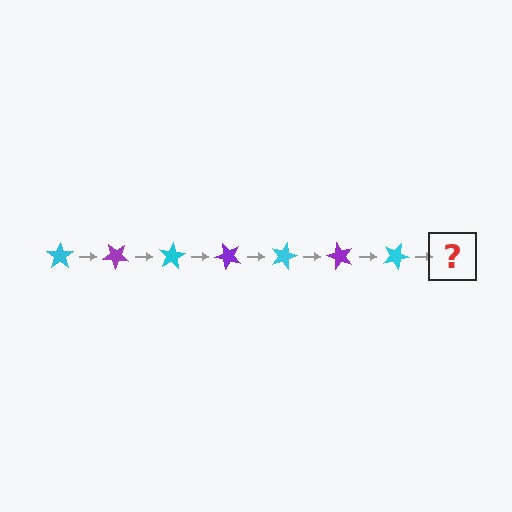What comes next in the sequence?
The next element should be a purple star, rotated 280 degrees from the start.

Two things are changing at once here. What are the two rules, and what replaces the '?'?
The two rules are that it rotates 40 degrees each step and the color cycles through cyan and purple. The '?' should be a purple star, rotated 280 degrees from the start.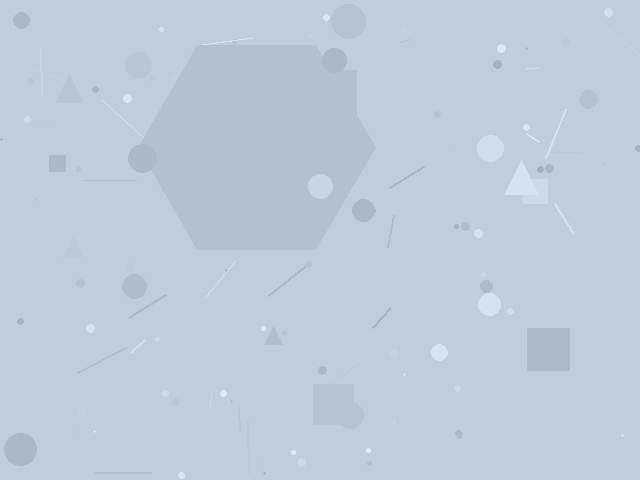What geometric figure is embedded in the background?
A hexagon is embedded in the background.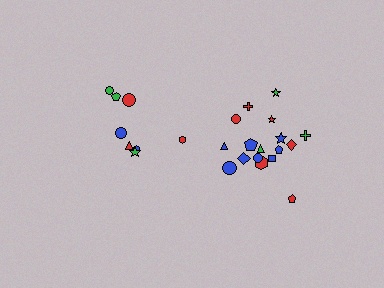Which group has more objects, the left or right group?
The right group.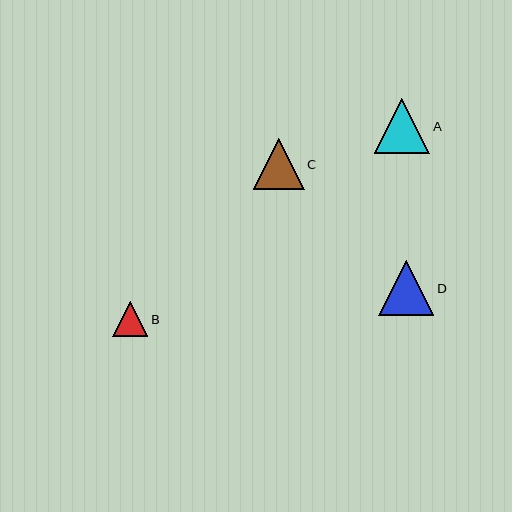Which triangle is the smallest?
Triangle B is the smallest with a size of approximately 35 pixels.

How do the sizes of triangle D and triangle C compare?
Triangle D and triangle C are approximately the same size.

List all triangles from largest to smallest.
From largest to smallest: A, D, C, B.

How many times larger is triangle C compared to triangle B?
Triangle C is approximately 1.5 times the size of triangle B.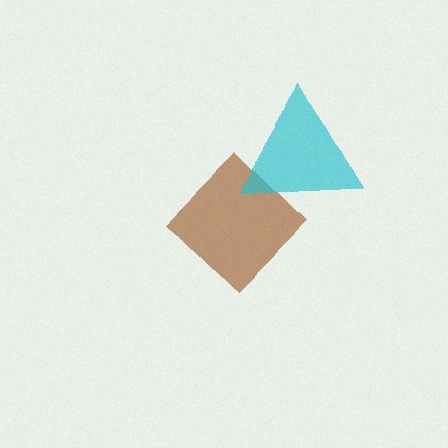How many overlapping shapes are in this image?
There are 2 overlapping shapes in the image.